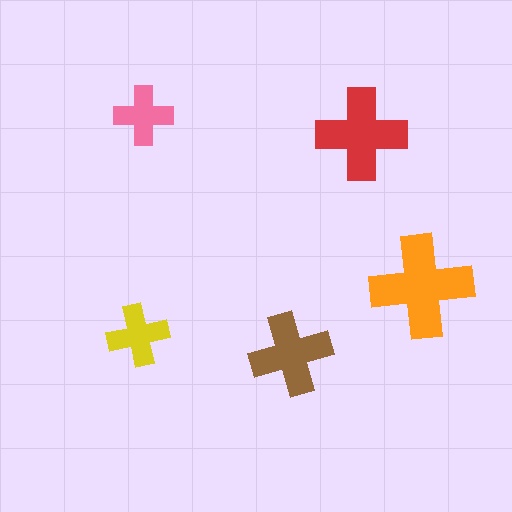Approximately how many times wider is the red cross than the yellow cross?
About 1.5 times wider.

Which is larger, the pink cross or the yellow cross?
The yellow one.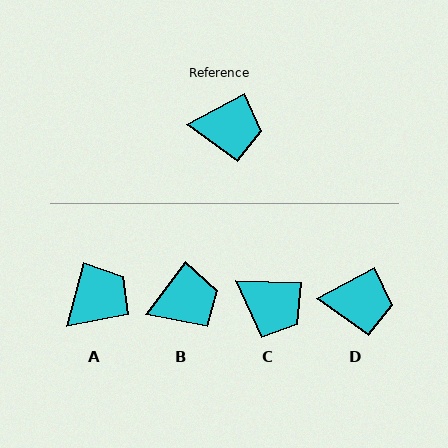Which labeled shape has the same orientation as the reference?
D.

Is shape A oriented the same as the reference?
No, it is off by about 47 degrees.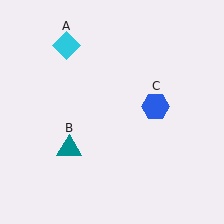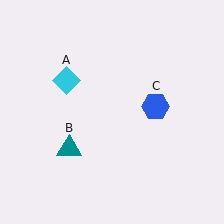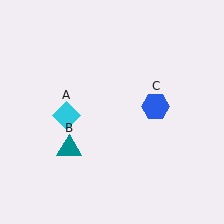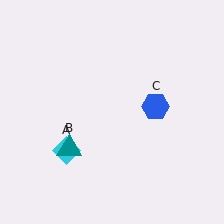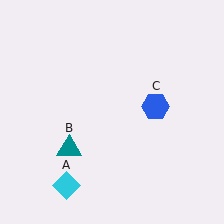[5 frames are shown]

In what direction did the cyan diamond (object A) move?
The cyan diamond (object A) moved down.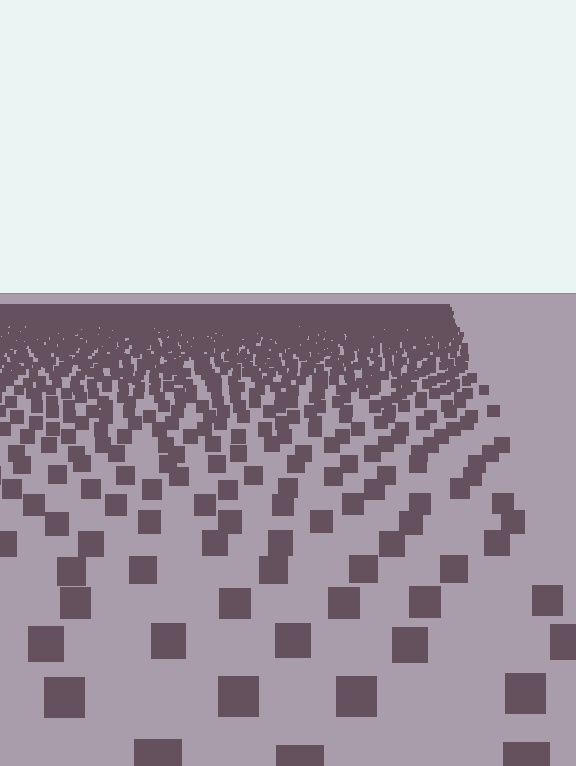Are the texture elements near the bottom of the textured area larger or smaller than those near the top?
Larger. Near the bottom, elements are closer to the viewer and appear at a bigger on-screen size.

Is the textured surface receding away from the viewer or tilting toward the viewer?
The surface is receding away from the viewer. Texture elements get smaller and denser toward the top.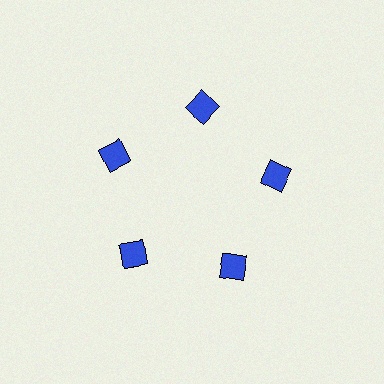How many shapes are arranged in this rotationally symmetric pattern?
There are 5 shapes, arranged in 5 groups of 1.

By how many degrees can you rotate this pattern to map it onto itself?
The pattern maps onto itself every 72 degrees of rotation.